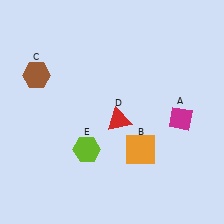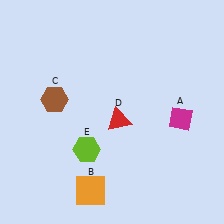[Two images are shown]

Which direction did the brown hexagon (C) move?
The brown hexagon (C) moved down.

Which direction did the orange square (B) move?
The orange square (B) moved left.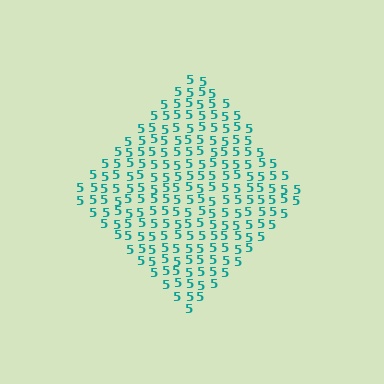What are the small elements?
The small elements are digit 5's.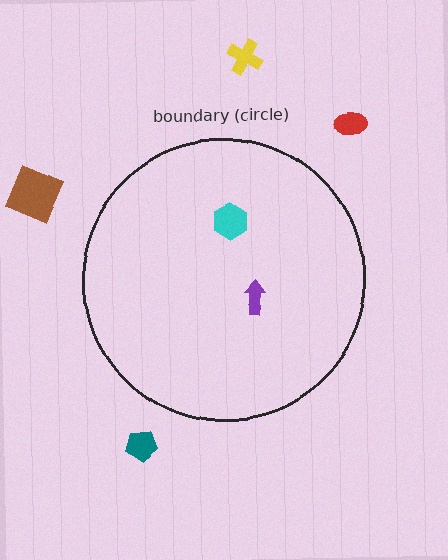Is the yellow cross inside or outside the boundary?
Outside.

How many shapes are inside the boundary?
2 inside, 4 outside.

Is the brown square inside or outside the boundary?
Outside.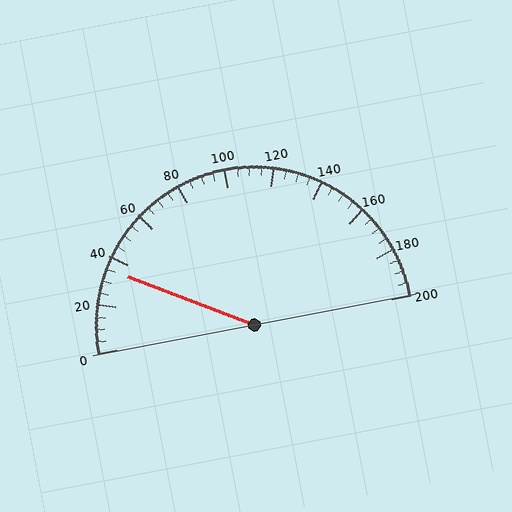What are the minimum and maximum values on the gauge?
The gauge ranges from 0 to 200.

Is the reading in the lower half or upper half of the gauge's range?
The reading is in the lower half of the range (0 to 200).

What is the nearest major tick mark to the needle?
The nearest major tick mark is 40.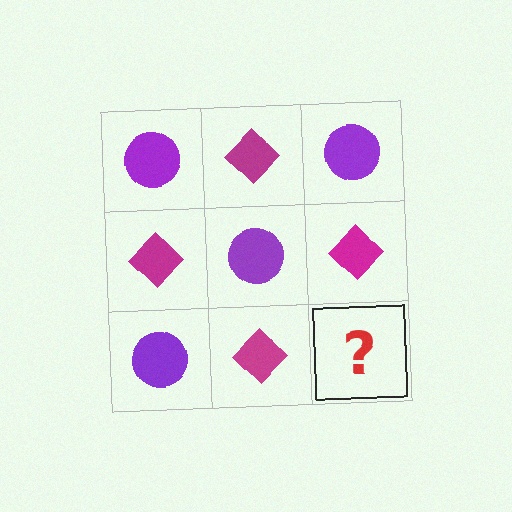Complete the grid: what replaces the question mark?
The question mark should be replaced with a purple circle.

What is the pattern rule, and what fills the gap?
The rule is that it alternates purple circle and magenta diamond in a checkerboard pattern. The gap should be filled with a purple circle.